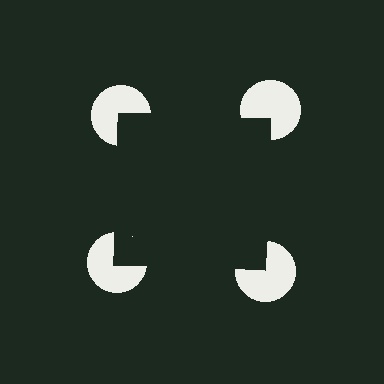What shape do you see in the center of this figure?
An illusory square — its edges are inferred from the aligned wedge cuts in the pac-man discs, not physically drawn.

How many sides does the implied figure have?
4 sides.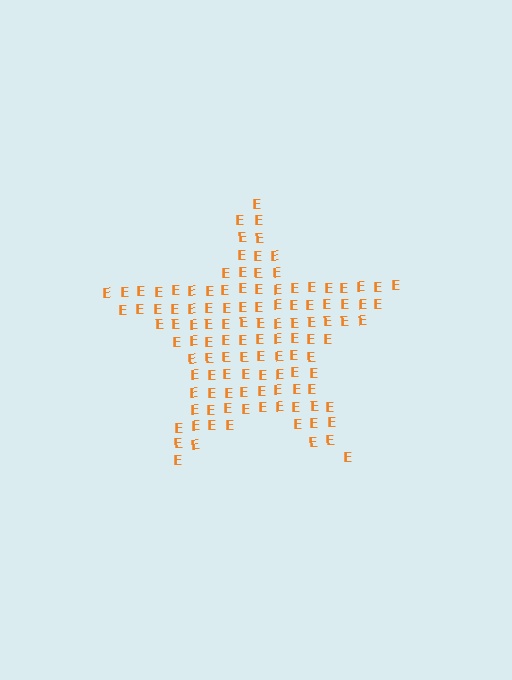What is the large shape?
The large shape is a star.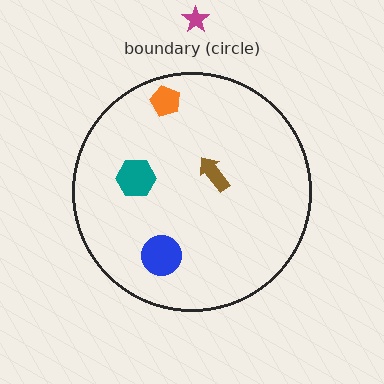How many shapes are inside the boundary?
4 inside, 1 outside.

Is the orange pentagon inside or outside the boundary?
Inside.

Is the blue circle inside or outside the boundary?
Inside.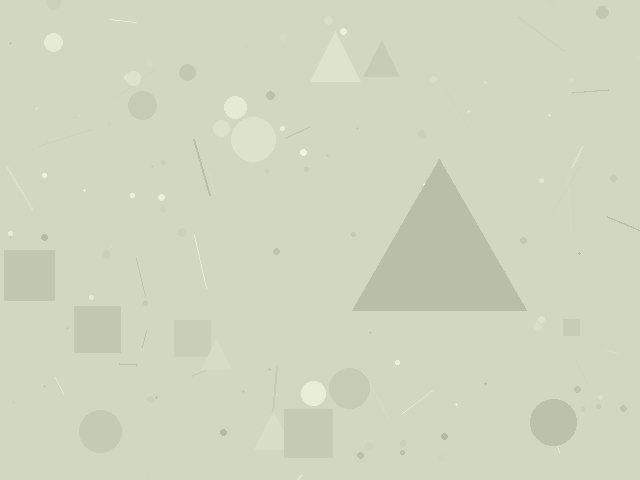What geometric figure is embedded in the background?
A triangle is embedded in the background.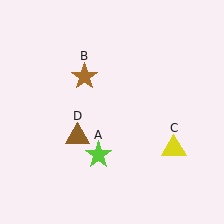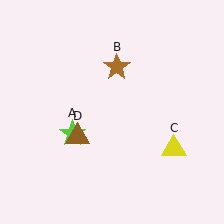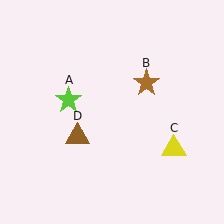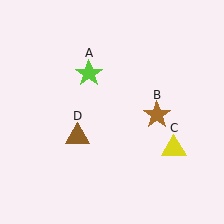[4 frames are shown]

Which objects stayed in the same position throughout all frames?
Yellow triangle (object C) and brown triangle (object D) remained stationary.